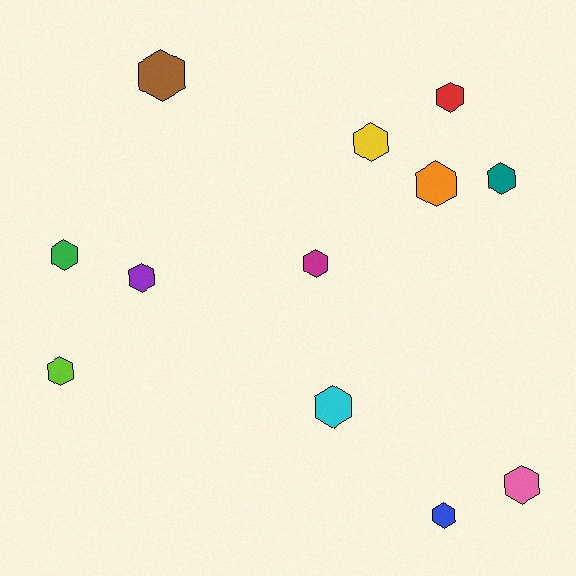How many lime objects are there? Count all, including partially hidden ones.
There is 1 lime object.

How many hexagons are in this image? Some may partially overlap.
There are 12 hexagons.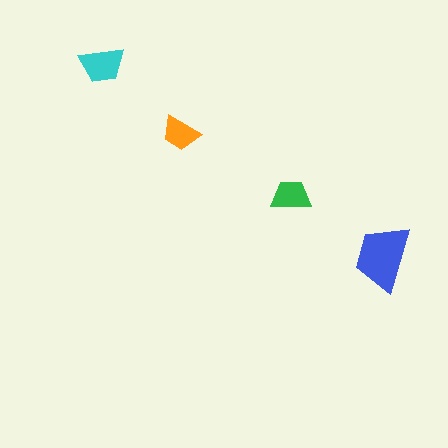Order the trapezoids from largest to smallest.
the blue one, the cyan one, the green one, the orange one.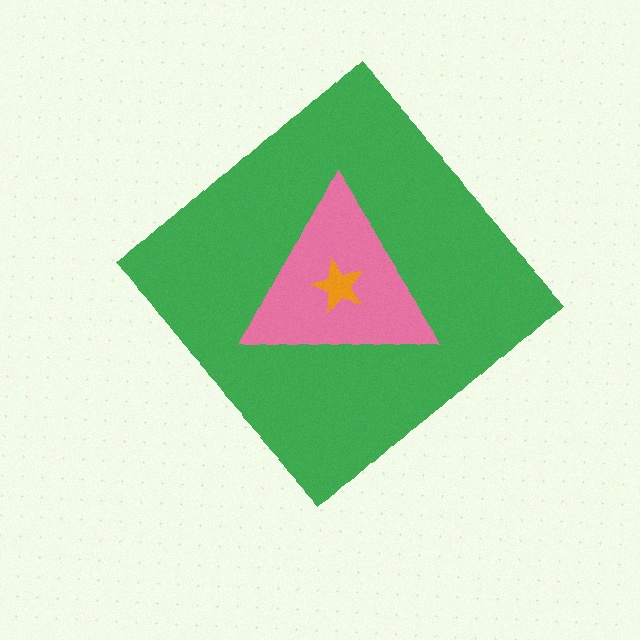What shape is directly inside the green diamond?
The pink triangle.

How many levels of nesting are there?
3.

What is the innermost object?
The orange star.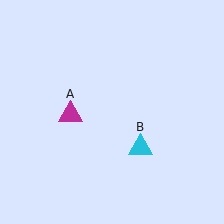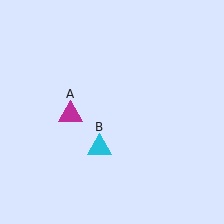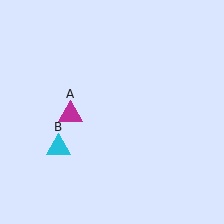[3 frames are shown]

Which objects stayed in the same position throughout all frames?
Magenta triangle (object A) remained stationary.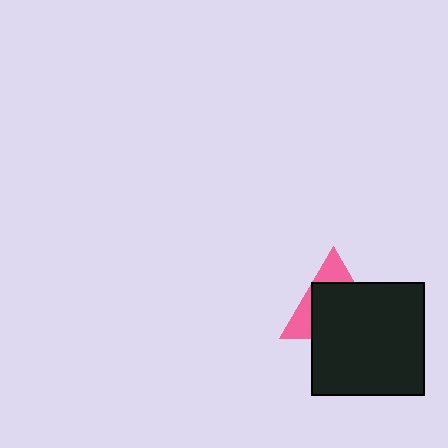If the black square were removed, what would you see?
You would see the complete pink triangle.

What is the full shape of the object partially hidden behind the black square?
The partially hidden object is a pink triangle.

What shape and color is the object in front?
The object in front is a black square.